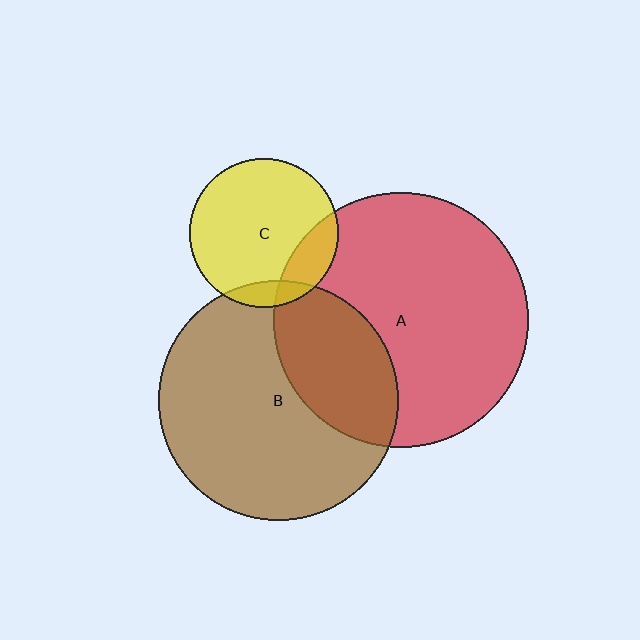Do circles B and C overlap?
Yes.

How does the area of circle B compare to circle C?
Approximately 2.6 times.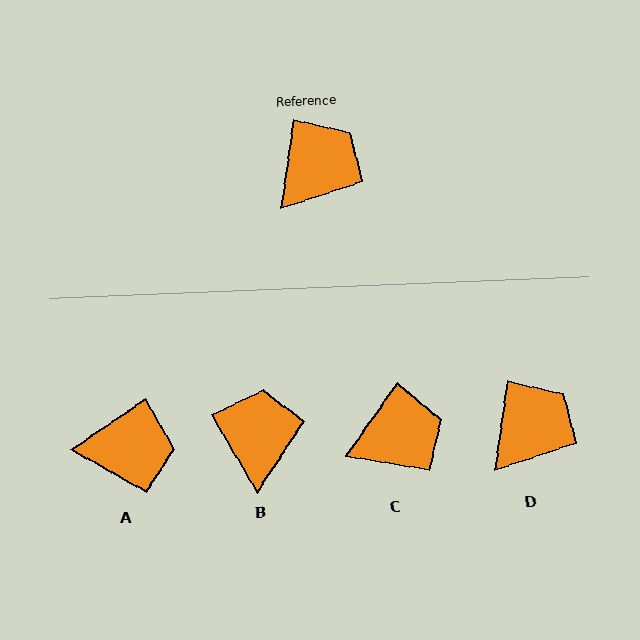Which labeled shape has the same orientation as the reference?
D.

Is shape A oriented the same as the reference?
No, it is off by about 48 degrees.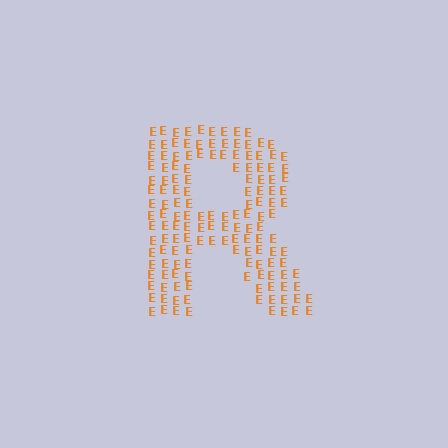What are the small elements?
The small elements are letter E's.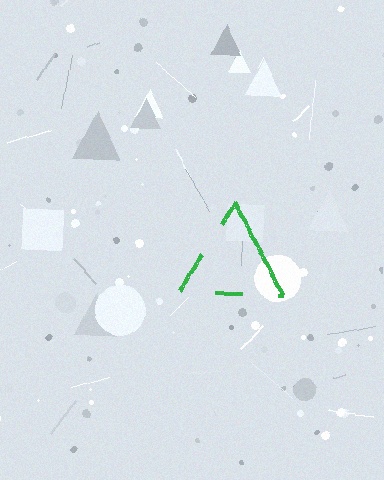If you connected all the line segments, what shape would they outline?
They would outline a triangle.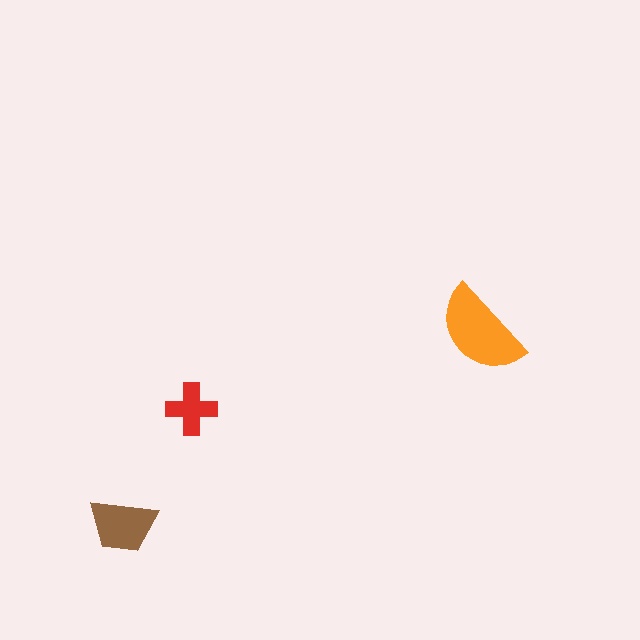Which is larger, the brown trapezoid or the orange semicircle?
The orange semicircle.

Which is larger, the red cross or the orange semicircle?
The orange semicircle.